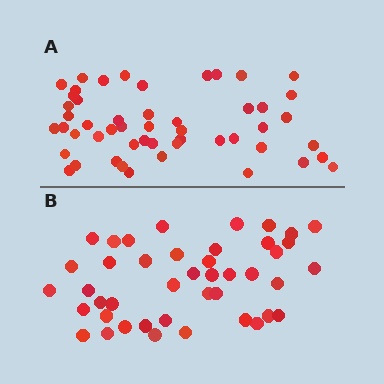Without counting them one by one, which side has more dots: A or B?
Region A (the top region) has more dots.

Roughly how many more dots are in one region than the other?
Region A has roughly 8 or so more dots than region B.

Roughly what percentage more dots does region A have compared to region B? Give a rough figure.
About 20% more.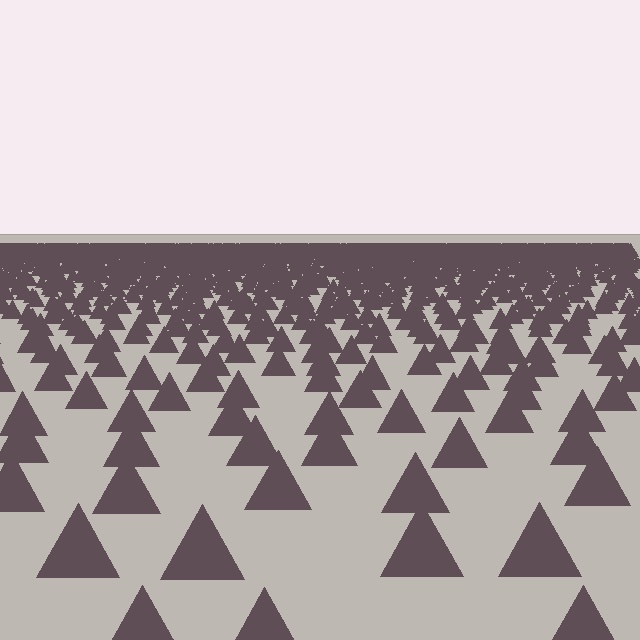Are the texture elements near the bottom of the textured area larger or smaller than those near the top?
Larger. Near the bottom, elements are closer to the viewer and appear at a bigger on-screen size.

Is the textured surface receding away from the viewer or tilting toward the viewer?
The surface is receding away from the viewer. Texture elements get smaller and denser toward the top.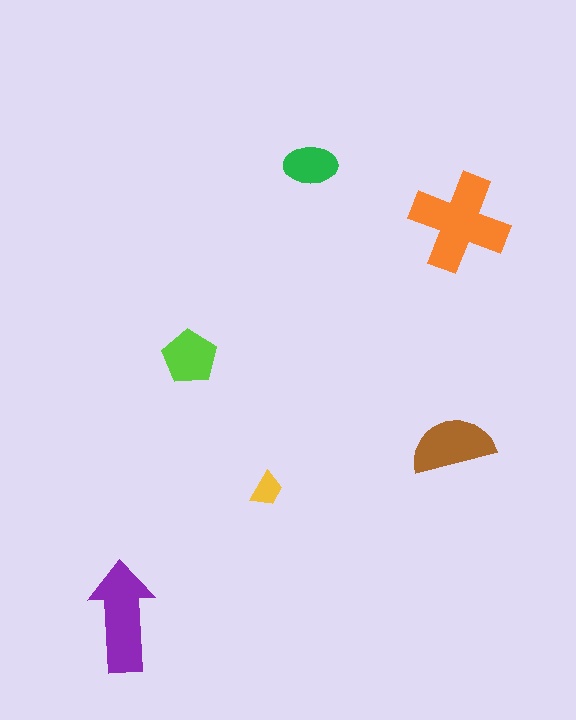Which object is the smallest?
The yellow trapezoid.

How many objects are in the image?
There are 6 objects in the image.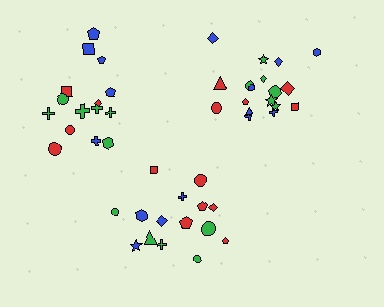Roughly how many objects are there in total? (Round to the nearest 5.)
Roughly 50 objects in total.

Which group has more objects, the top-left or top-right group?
The top-right group.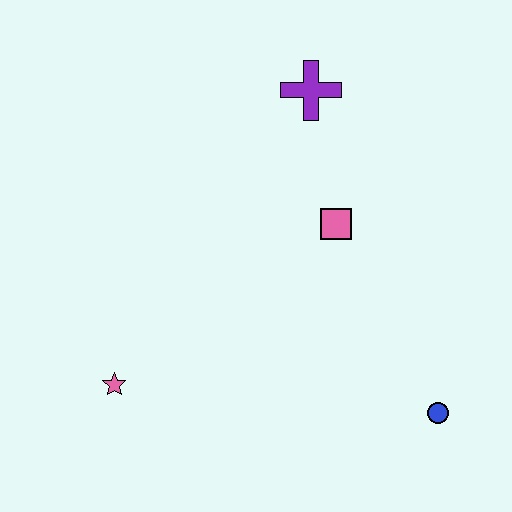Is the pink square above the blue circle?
Yes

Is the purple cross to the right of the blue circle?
No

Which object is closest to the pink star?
The pink square is closest to the pink star.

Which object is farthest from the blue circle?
The purple cross is farthest from the blue circle.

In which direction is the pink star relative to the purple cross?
The pink star is below the purple cross.